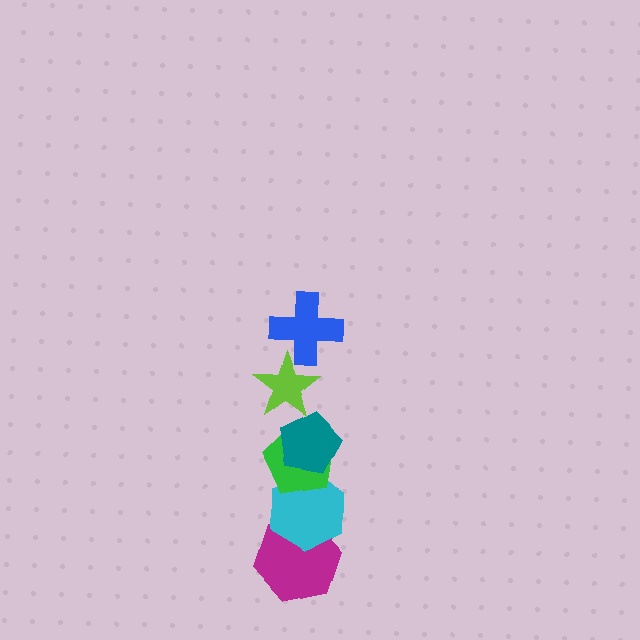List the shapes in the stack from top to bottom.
From top to bottom: the blue cross, the lime star, the teal pentagon, the green pentagon, the cyan hexagon, the magenta hexagon.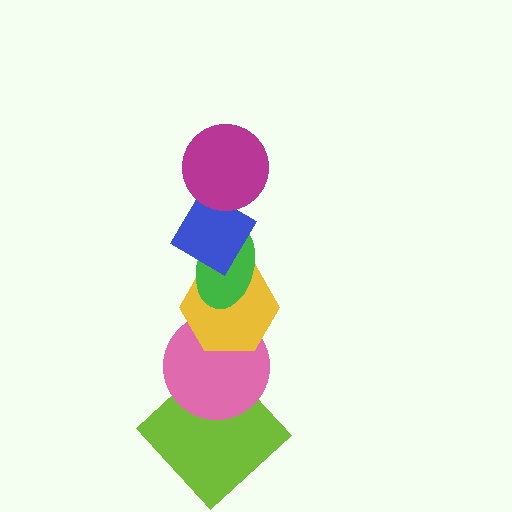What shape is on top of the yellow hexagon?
The green ellipse is on top of the yellow hexagon.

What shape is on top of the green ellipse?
The blue diamond is on top of the green ellipse.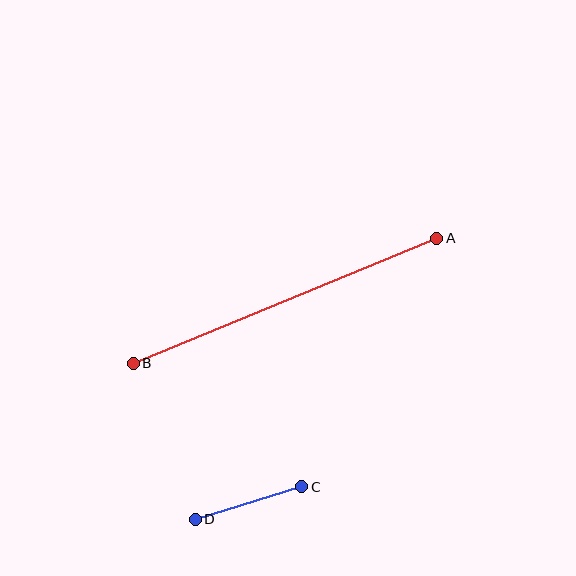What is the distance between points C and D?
The distance is approximately 111 pixels.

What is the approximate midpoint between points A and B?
The midpoint is at approximately (285, 301) pixels.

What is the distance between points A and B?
The distance is approximately 328 pixels.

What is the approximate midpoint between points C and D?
The midpoint is at approximately (249, 503) pixels.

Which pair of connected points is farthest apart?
Points A and B are farthest apart.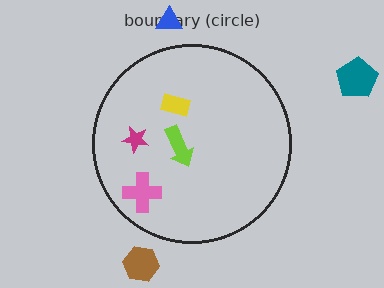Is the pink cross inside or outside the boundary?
Inside.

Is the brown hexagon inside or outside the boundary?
Outside.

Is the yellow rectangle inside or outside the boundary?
Inside.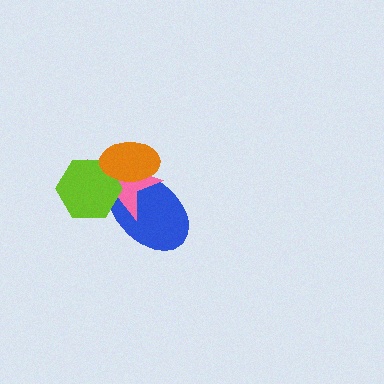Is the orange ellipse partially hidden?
No, no other shape covers it.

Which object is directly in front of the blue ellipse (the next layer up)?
The pink star is directly in front of the blue ellipse.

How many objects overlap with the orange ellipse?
3 objects overlap with the orange ellipse.